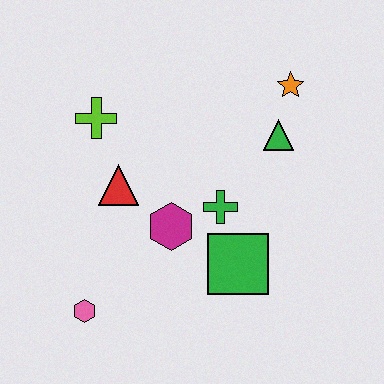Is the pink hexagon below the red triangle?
Yes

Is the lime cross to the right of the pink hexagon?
Yes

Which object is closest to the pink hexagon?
The magenta hexagon is closest to the pink hexagon.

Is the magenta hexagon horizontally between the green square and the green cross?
No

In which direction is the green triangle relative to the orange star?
The green triangle is below the orange star.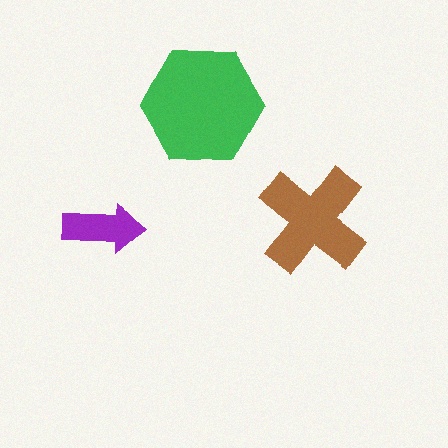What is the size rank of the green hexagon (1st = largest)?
1st.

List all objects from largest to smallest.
The green hexagon, the brown cross, the purple arrow.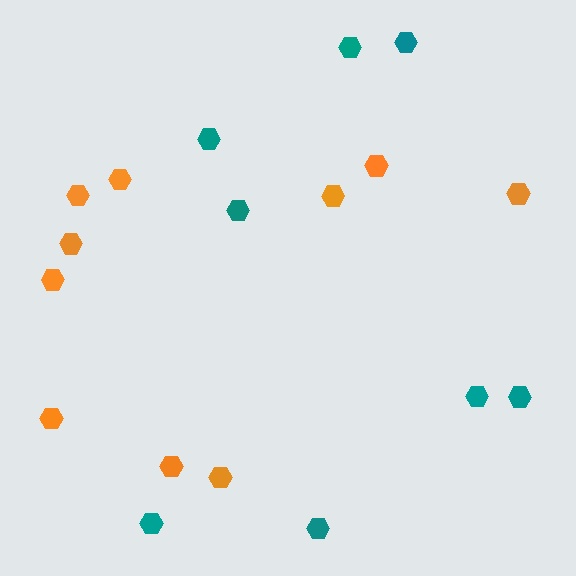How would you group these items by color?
There are 2 groups: one group of orange hexagons (10) and one group of teal hexagons (8).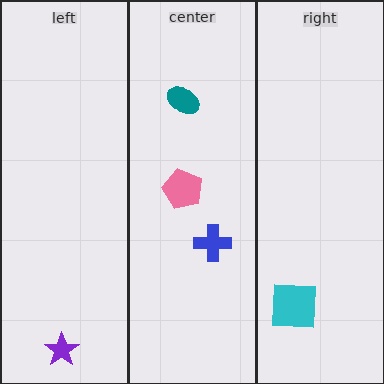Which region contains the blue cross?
The center region.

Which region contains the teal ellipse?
The center region.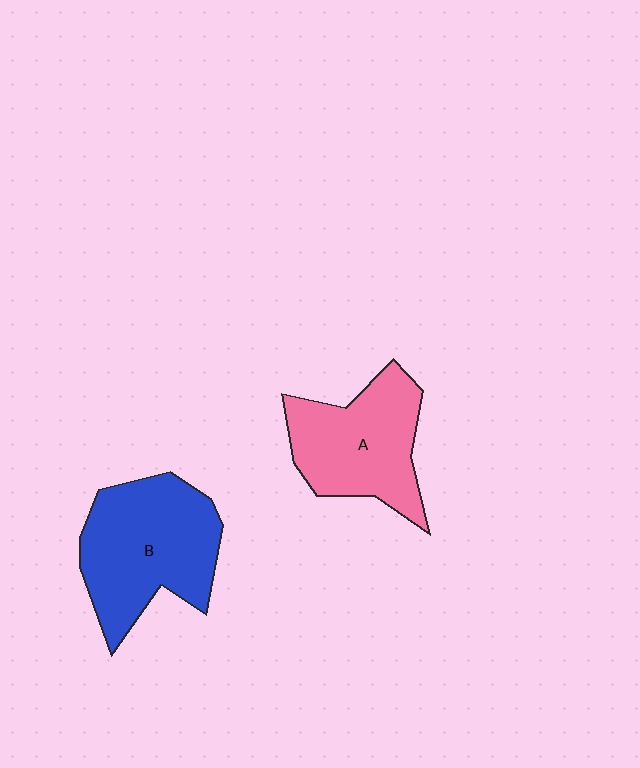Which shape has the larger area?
Shape B (blue).